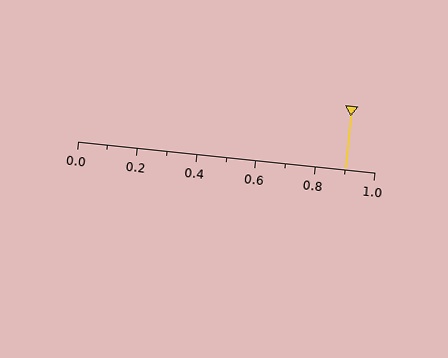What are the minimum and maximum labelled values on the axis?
The axis runs from 0.0 to 1.0.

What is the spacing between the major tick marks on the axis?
The major ticks are spaced 0.2 apart.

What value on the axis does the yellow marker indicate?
The marker indicates approximately 0.9.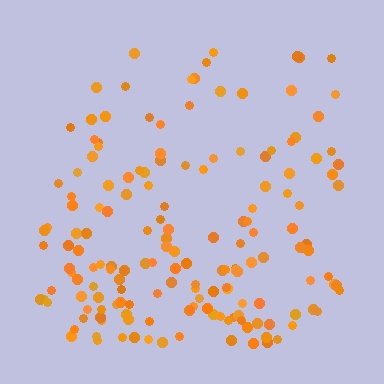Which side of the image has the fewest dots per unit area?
The top.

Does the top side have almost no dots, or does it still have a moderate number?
Still a moderate number, just noticeably fewer than the bottom.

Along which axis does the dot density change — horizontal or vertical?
Vertical.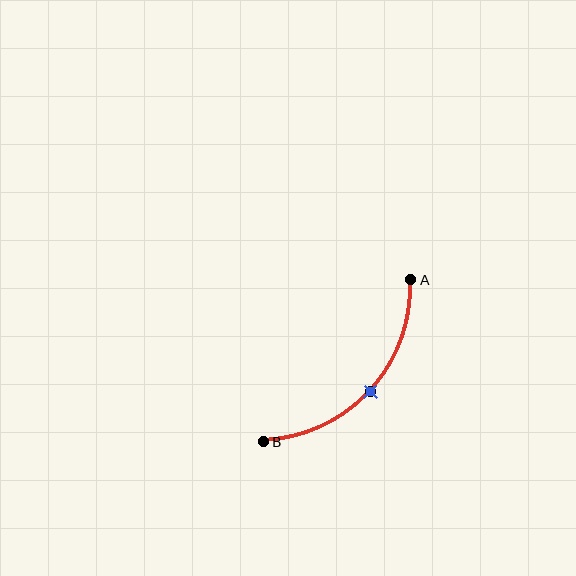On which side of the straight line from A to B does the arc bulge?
The arc bulges below and to the right of the straight line connecting A and B.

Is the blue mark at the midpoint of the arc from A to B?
Yes. The blue mark lies on the arc at equal arc-length from both A and B — it is the arc midpoint.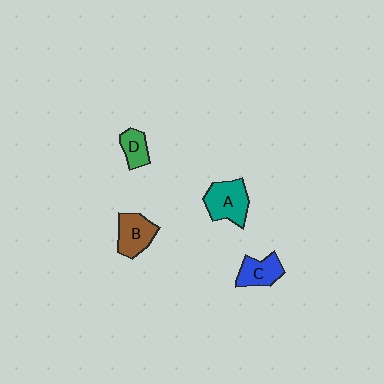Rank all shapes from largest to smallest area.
From largest to smallest: A (teal), B (brown), C (blue), D (green).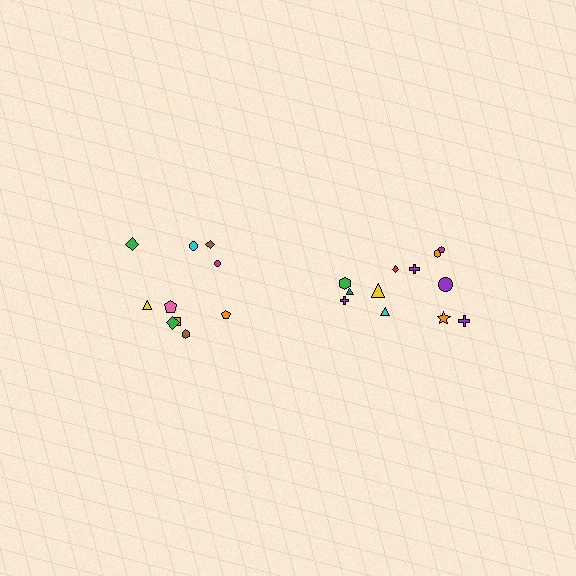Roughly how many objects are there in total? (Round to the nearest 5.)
Roughly 20 objects in total.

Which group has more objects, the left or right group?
The right group.